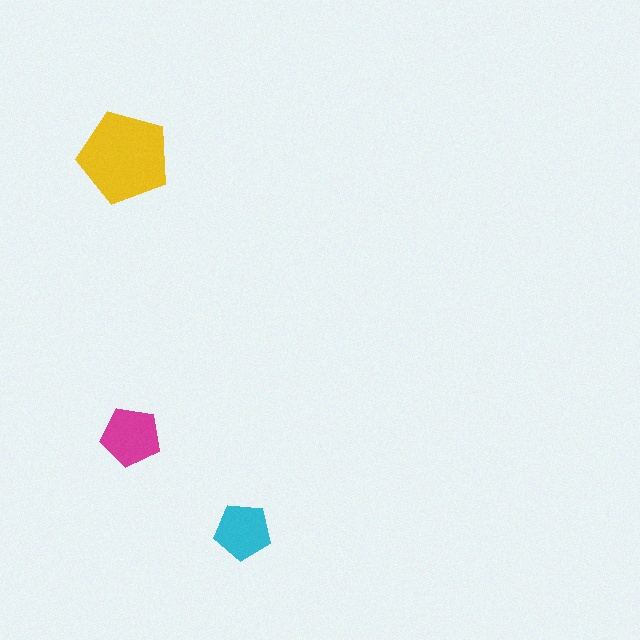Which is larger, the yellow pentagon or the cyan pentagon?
The yellow one.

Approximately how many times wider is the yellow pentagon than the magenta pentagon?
About 1.5 times wider.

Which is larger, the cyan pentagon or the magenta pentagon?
The magenta one.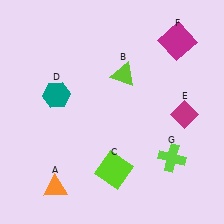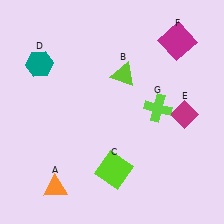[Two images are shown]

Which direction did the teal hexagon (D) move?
The teal hexagon (D) moved up.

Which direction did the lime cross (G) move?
The lime cross (G) moved up.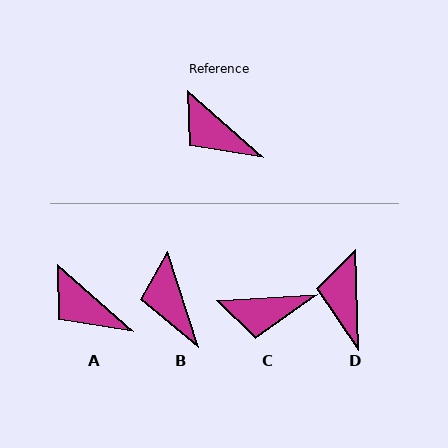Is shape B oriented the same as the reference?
No, it is off by about 31 degrees.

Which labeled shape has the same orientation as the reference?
A.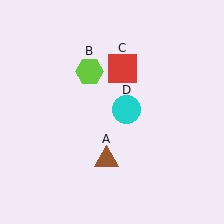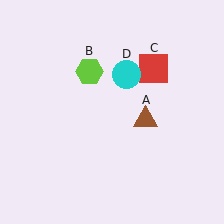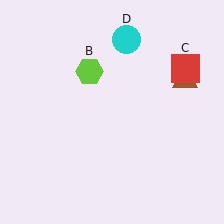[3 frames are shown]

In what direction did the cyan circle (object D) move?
The cyan circle (object D) moved up.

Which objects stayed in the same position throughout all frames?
Lime hexagon (object B) remained stationary.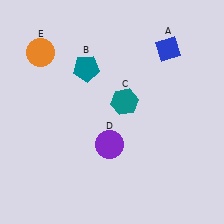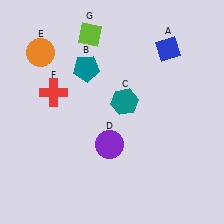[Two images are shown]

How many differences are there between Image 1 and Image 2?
There are 2 differences between the two images.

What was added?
A red cross (F), a lime diamond (G) were added in Image 2.